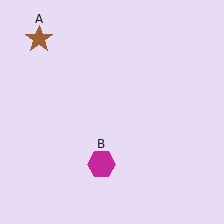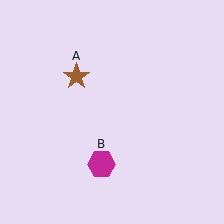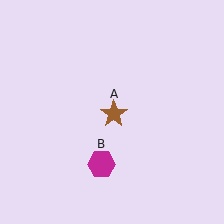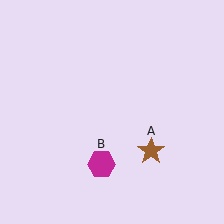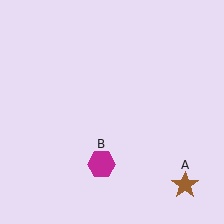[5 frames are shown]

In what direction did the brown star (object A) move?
The brown star (object A) moved down and to the right.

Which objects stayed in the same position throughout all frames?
Magenta hexagon (object B) remained stationary.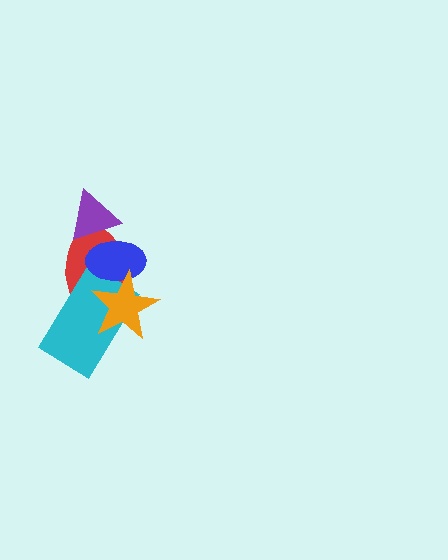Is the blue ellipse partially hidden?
Yes, it is partially covered by another shape.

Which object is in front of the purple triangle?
The blue ellipse is in front of the purple triangle.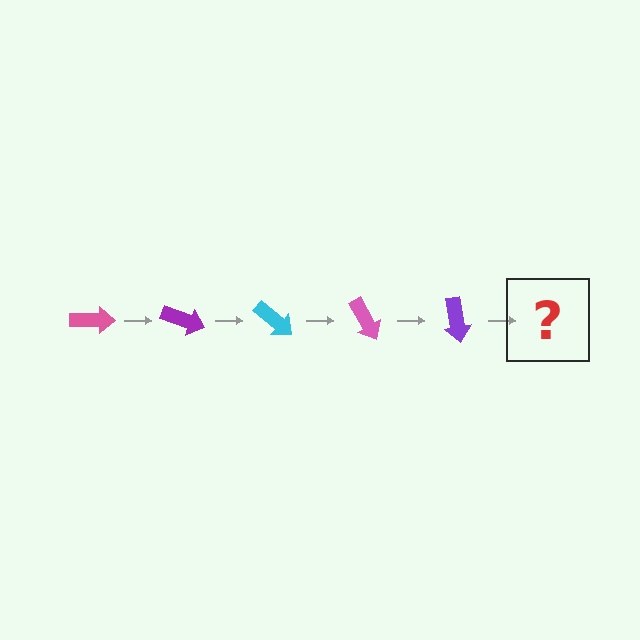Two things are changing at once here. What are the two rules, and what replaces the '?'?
The two rules are that it rotates 20 degrees each step and the color cycles through pink, purple, and cyan. The '?' should be a cyan arrow, rotated 100 degrees from the start.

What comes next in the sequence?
The next element should be a cyan arrow, rotated 100 degrees from the start.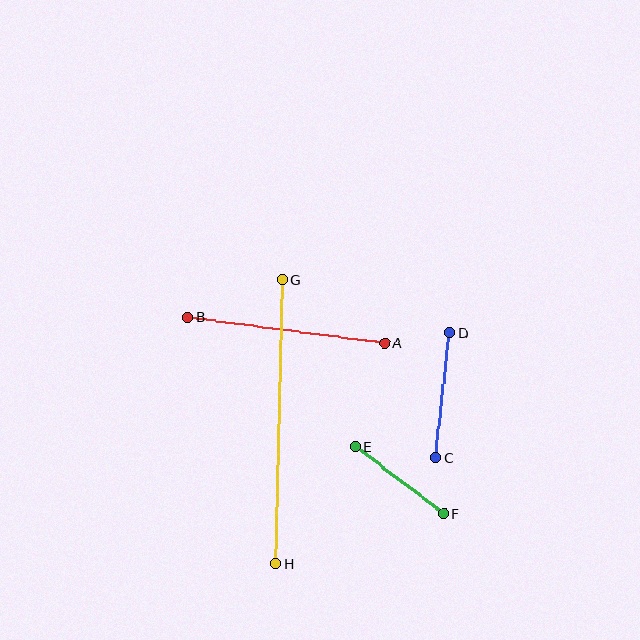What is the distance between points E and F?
The distance is approximately 111 pixels.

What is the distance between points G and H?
The distance is approximately 284 pixels.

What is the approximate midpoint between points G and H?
The midpoint is at approximately (279, 422) pixels.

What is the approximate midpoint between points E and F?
The midpoint is at approximately (399, 480) pixels.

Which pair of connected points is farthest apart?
Points G and H are farthest apart.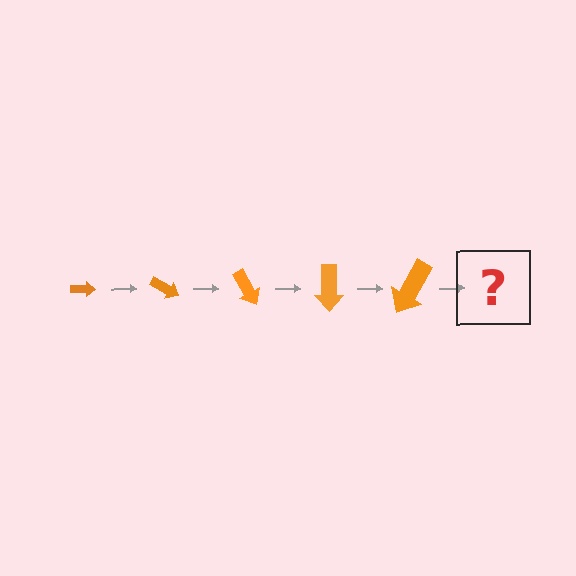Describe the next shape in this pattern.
It should be an arrow, larger than the previous one and rotated 150 degrees from the start.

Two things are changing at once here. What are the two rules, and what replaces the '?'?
The two rules are that the arrow grows larger each step and it rotates 30 degrees each step. The '?' should be an arrow, larger than the previous one and rotated 150 degrees from the start.